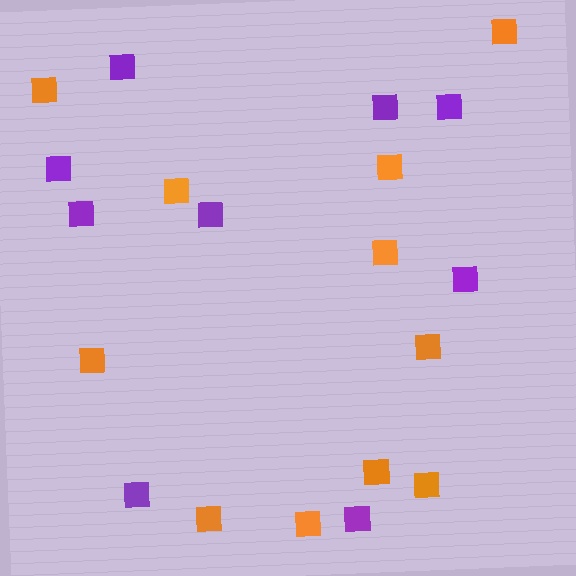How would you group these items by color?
There are 2 groups: one group of purple squares (9) and one group of orange squares (11).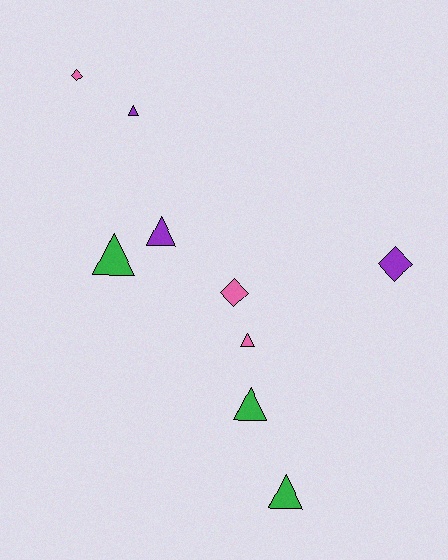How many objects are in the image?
There are 9 objects.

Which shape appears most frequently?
Triangle, with 6 objects.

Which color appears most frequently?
Purple, with 3 objects.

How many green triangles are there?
There are 3 green triangles.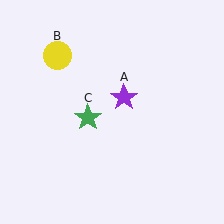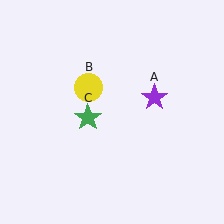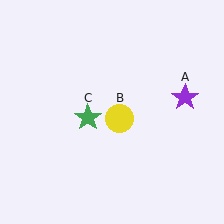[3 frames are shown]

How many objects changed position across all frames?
2 objects changed position: purple star (object A), yellow circle (object B).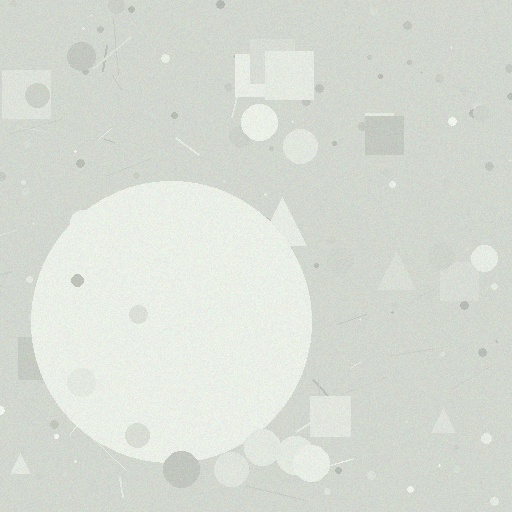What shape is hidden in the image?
A circle is hidden in the image.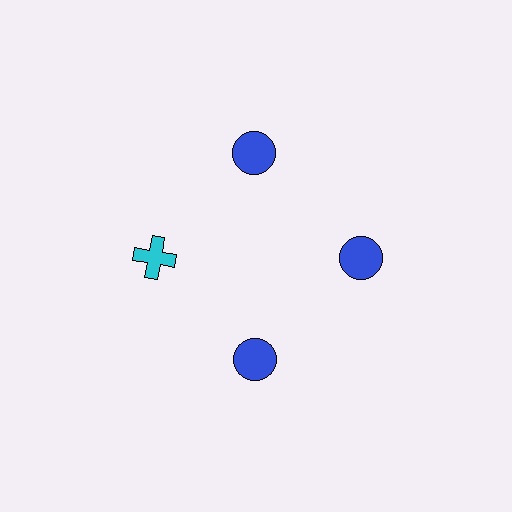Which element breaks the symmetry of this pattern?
The cyan cross at roughly the 9 o'clock position breaks the symmetry. All other shapes are blue circles.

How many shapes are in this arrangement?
There are 4 shapes arranged in a ring pattern.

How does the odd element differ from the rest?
It differs in both color (cyan instead of blue) and shape (cross instead of circle).